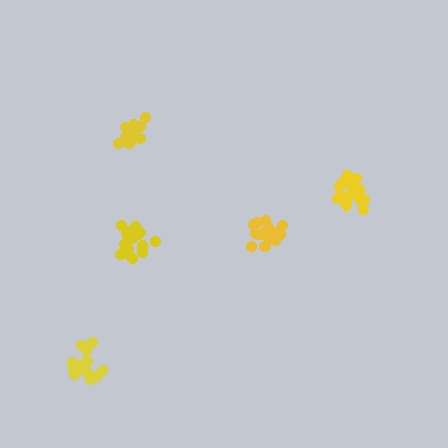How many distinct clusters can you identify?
There are 5 distinct clusters.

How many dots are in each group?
Group 1: 16 dots, Group 2: 17 dots, Group 3: 16 dots, Group 4: 16 dots, Group 5: 14 dots (79 total).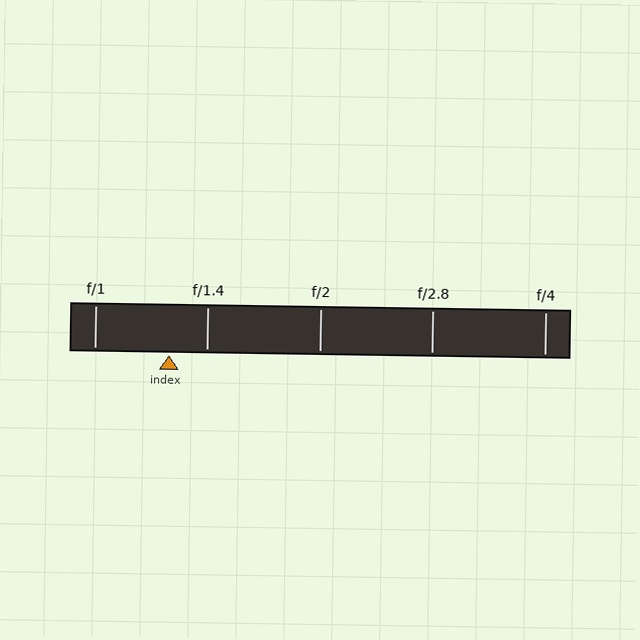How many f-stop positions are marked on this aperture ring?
There are 5 f-stop positions marked.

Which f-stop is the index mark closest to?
The index mark is closest to f/1.4.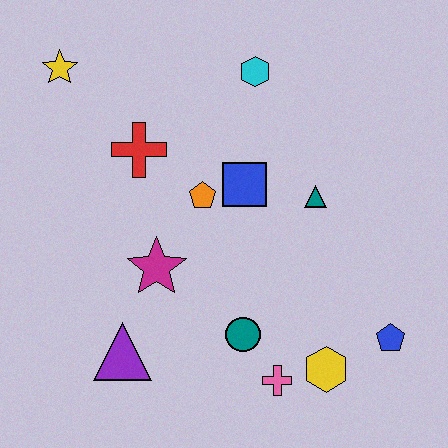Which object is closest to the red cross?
The orange pentagon is closest to the red cross.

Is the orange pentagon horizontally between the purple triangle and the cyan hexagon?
Yes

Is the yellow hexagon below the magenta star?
Yes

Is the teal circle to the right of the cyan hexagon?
No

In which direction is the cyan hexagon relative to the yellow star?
The cyan hexagon is to the right of the yellow star.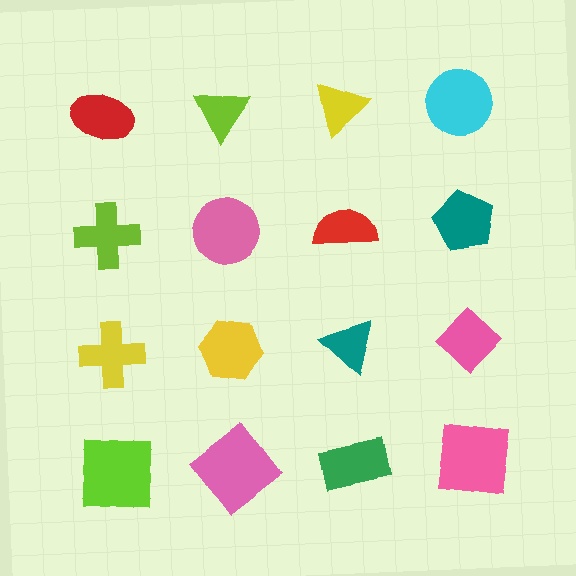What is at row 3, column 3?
A teal triangle.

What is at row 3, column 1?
A yellow cross.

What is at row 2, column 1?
A lime cross.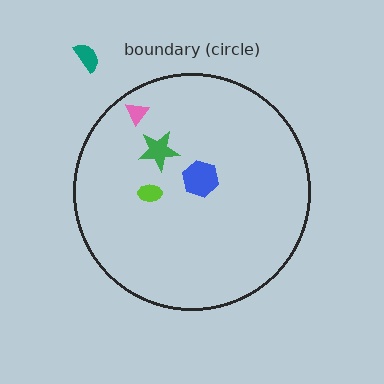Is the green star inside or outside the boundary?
Inside.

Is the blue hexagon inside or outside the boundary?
Inside.